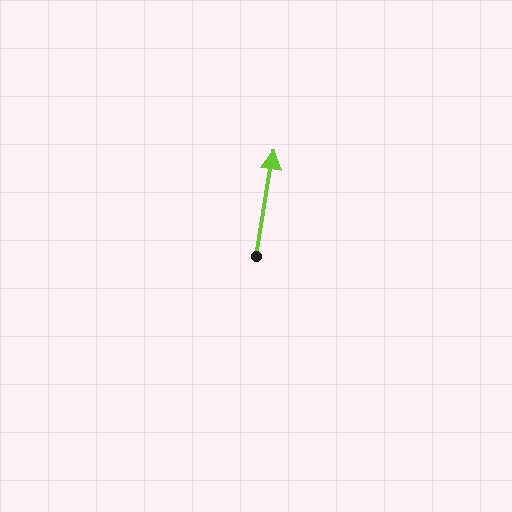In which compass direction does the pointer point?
North.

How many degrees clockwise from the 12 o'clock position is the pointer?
Approximately 10 degrees.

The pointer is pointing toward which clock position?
Roughly 12 o'clock.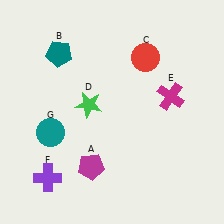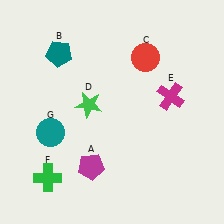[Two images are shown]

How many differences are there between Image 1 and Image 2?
There is 1 difference between the two images.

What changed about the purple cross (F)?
In Image 1, F is purple. In Image 2, it changed to green.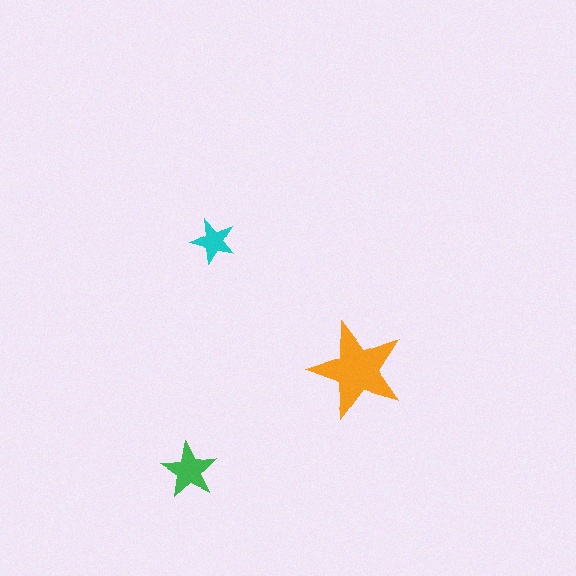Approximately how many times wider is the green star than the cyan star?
About 1.5 times wider.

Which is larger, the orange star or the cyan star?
The orange one.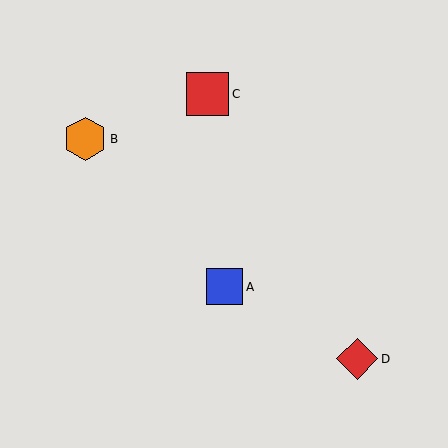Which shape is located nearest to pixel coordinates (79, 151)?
The orange hexagon (labeled B) at (85, 139) is nearest to that location.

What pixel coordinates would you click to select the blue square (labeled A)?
Click at (225, 287) to select the blue square A.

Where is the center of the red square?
The center of the red square is at (208, 94).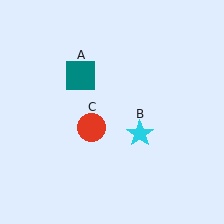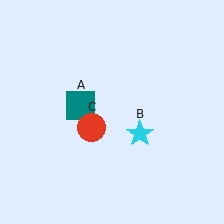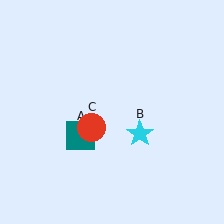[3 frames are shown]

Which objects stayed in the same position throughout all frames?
Cyan star (object B) and red circle (object C) remained stationary.